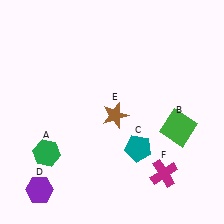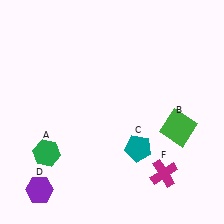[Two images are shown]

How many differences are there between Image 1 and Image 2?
There is 1 difference between the two images.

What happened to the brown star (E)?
The brown star (E) was removed in Image 2. It was in the bottom-right area of Image 1.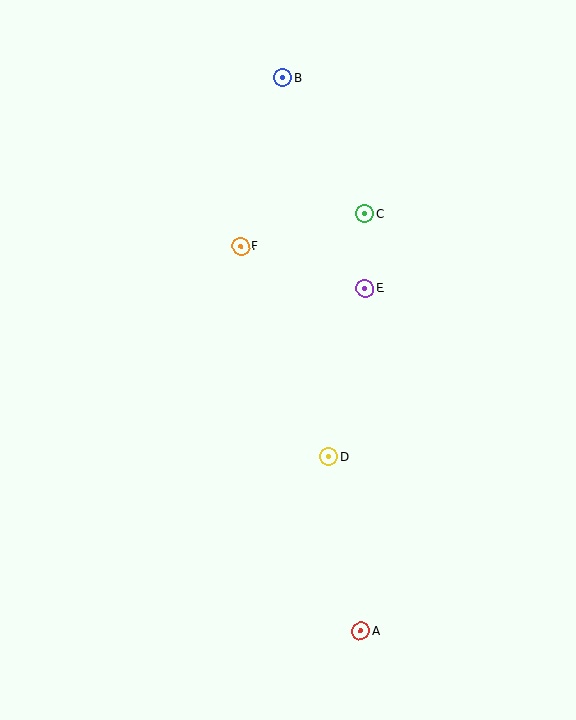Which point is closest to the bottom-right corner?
Point A is closest to the bottom-right corner.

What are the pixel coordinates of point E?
Point E is at (365, 289).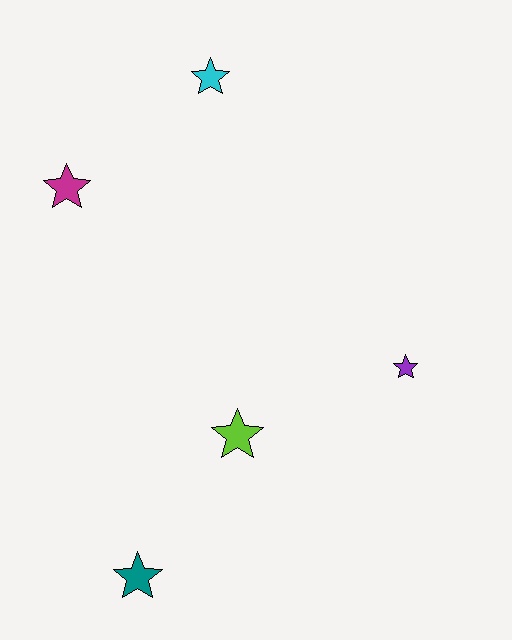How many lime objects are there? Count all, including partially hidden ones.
There is 1 lime object.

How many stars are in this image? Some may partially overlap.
There are 5 stars.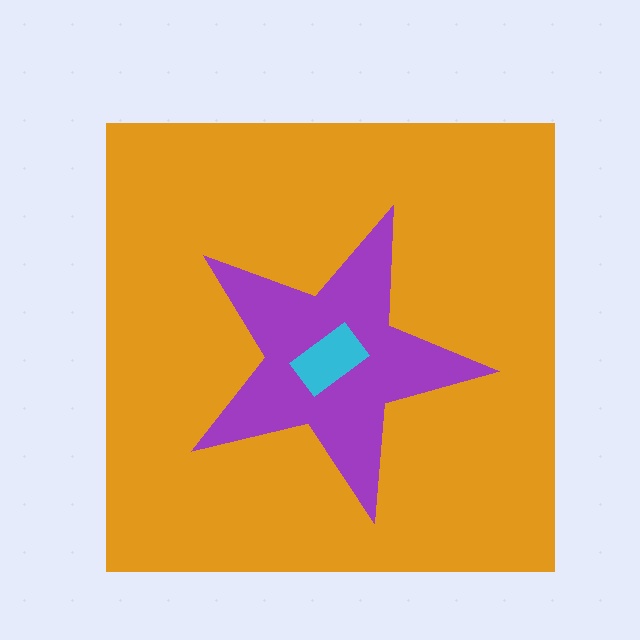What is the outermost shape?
The orange square.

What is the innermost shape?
The cyan rectangle.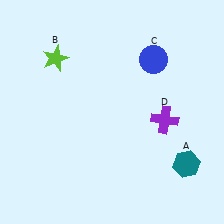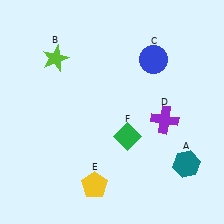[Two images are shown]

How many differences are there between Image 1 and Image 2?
There are 2 differences between the two images.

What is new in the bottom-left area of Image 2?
A yellow pentagon (E) was added in the bottom-left area of Image 2.